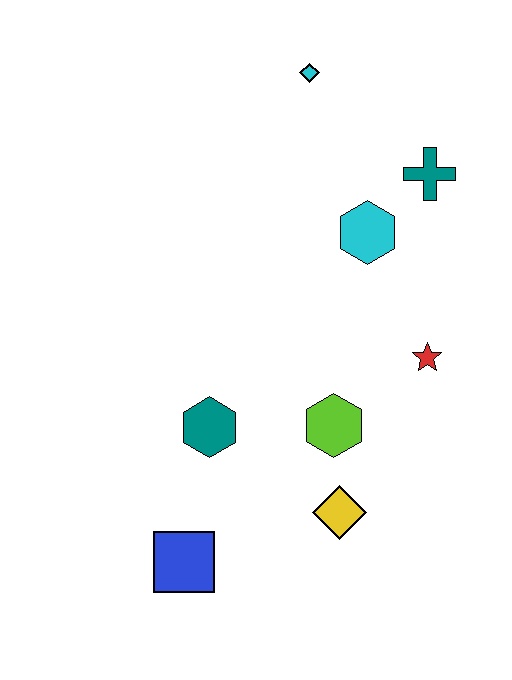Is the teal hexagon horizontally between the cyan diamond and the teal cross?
No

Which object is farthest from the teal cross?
The blue square is farthest from the teal cross.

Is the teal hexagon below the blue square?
No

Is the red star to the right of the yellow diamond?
Yes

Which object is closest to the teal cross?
The cyan hexagon is closest to the teal cross.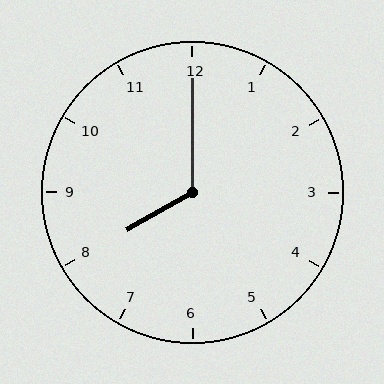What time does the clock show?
8:00.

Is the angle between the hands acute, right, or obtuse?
It is obtuse.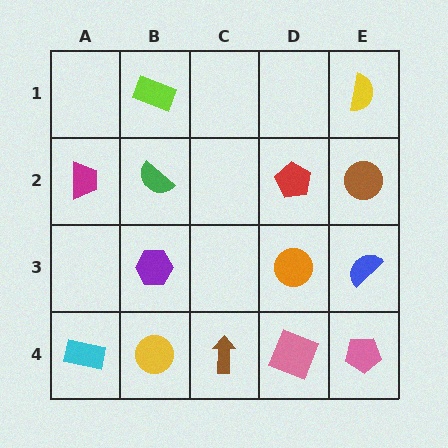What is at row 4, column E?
A pink pentagon.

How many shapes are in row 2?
4 shapes.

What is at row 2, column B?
A green semicircle.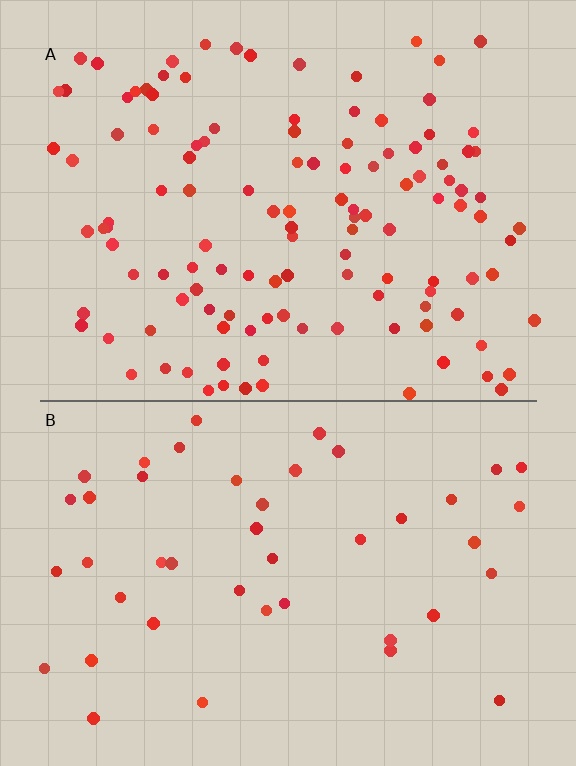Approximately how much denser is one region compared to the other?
Approximately 2.8× — region A over region B.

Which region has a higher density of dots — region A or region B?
A (the top).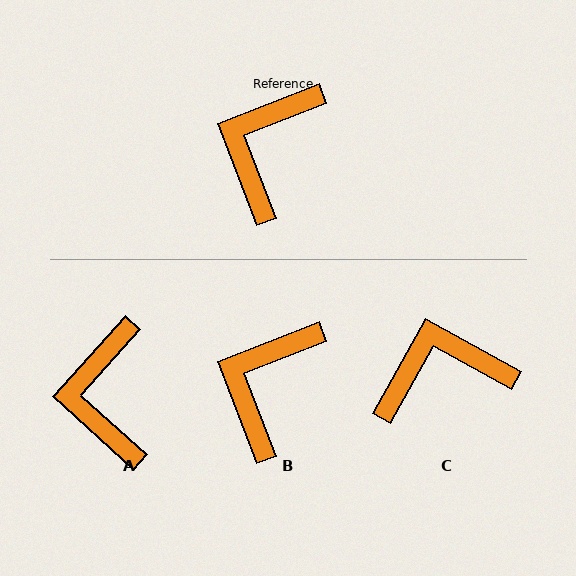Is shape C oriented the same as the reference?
No, it is off by about 51 degrees.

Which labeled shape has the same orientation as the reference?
B.